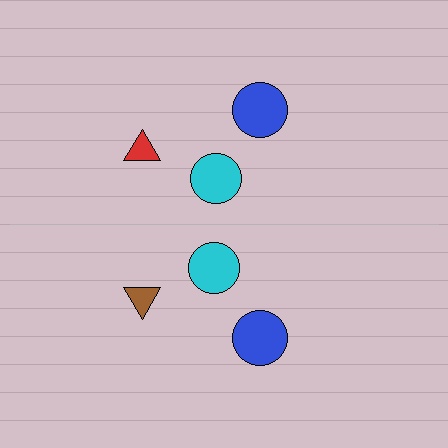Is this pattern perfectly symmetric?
No, the pattern is not perfectly symmetric. The brown triangle on the bottom side breaks the symmetry — its mirror counterpart is red.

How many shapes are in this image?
There are 6 shapes in this image.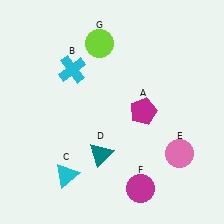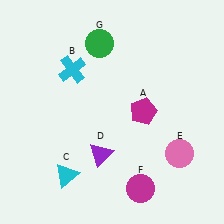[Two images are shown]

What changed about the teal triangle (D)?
In Image 1, D is teal. In Image 2, it changed to purple.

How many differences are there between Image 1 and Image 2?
There are 2 differences between the two images.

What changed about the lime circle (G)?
In Image 1, G is lime. In Image 2, it changed to green.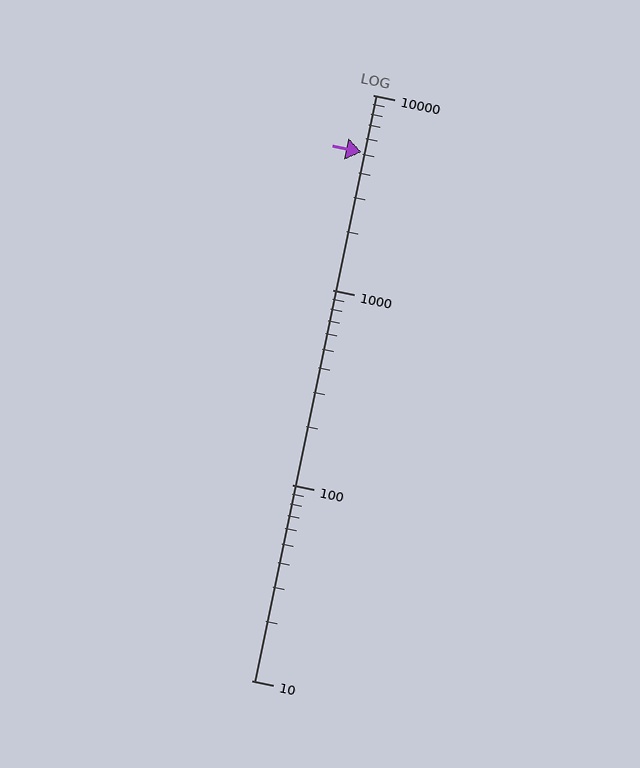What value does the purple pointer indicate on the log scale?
The pointer indicates approximately 5100.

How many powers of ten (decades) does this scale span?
The scale spans 3 decades, from 10 to 10000.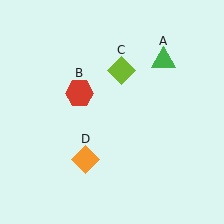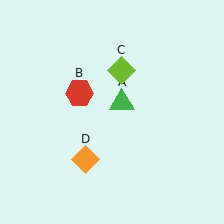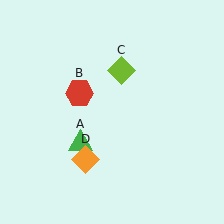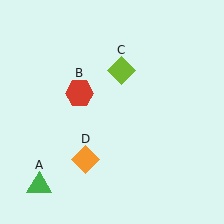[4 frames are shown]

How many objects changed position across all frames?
1 object changed position: green triangle (object A).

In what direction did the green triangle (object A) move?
The green triangle (object A) moved down and to the left.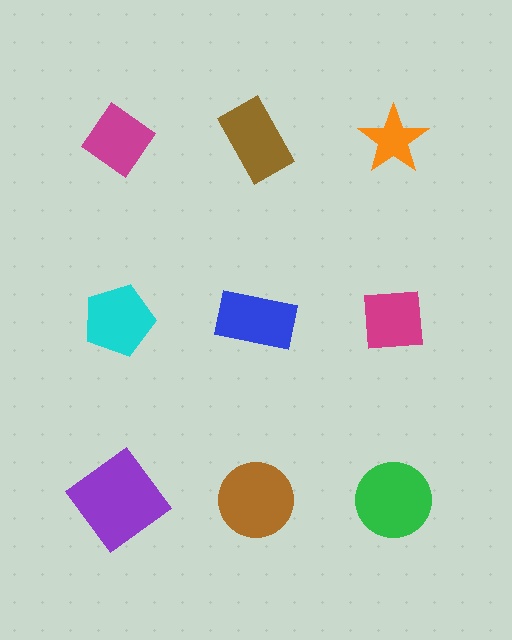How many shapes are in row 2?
3 shapes.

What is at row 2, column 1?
A cyan pentagon.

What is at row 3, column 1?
A purple diamond.